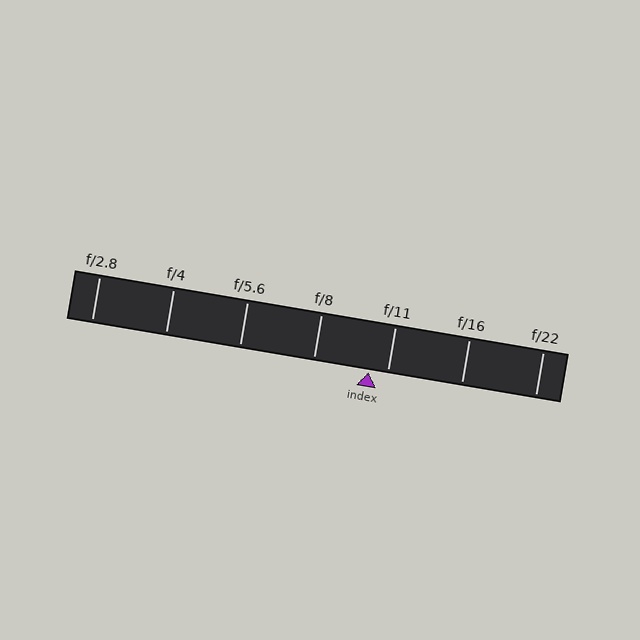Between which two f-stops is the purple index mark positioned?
The index mark is between f/8 and f/11.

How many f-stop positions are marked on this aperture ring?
There are 7 f-stop positions marked.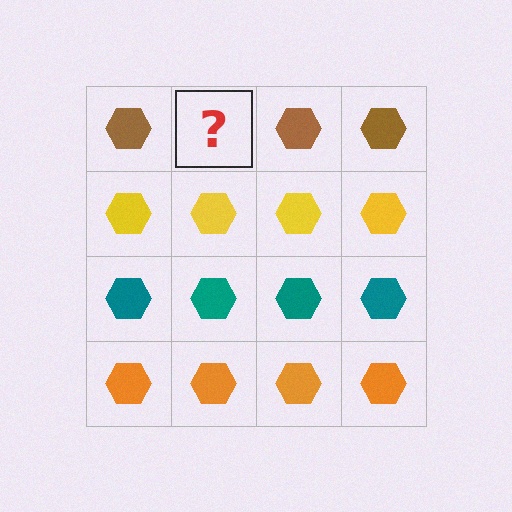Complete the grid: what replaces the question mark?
The question mark should be replaced with a brown hexagon.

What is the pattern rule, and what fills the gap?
The rule is that each row has a consistent color. The gap should be filled with a brown hexagon.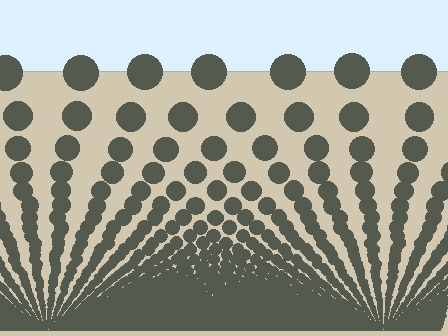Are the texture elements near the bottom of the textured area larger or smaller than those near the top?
Smaller. The gradient is inverted — elements near the bottom are smaller and denser.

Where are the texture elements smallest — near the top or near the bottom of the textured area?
Near the bottom.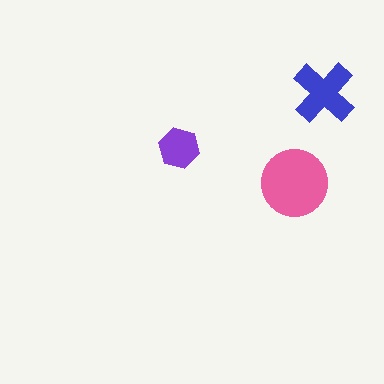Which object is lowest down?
The pink circle is bottommost.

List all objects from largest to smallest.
The pink circle, the blue cross, the purple hexagon.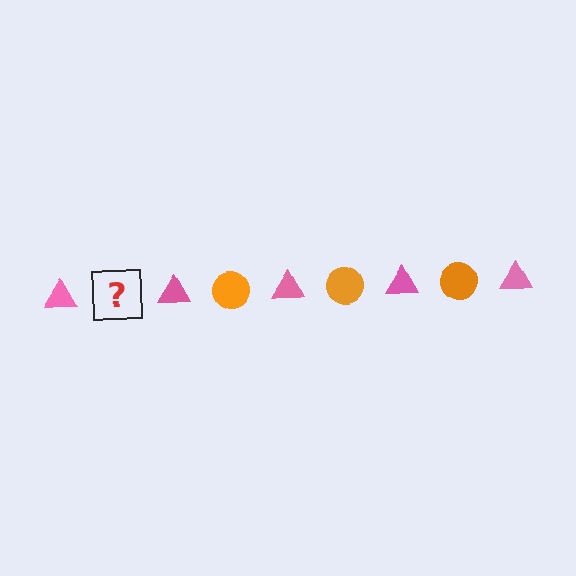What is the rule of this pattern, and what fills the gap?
The rule is that the pattern alternates between pink triangle and orange circle. The gap should be filled with an orange circle.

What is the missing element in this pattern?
The missing element is an orange circle.